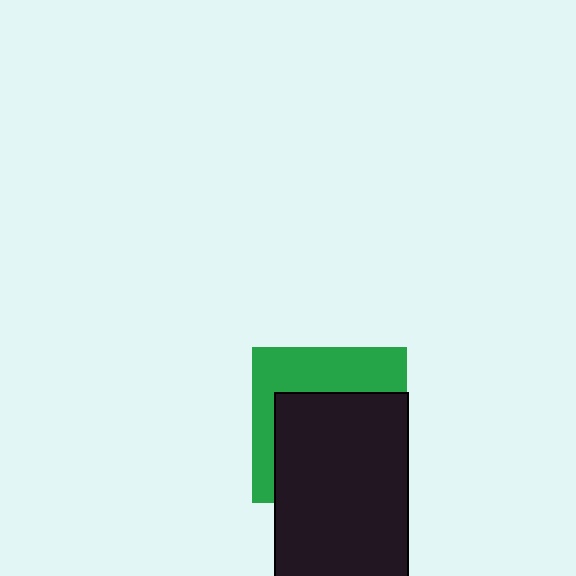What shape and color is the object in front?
The object in front is a black rectangle.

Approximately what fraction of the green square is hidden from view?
Roughly 62% of the green square is hidden behind the black rectangle.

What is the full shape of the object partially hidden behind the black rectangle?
The partially hidden object is a green square.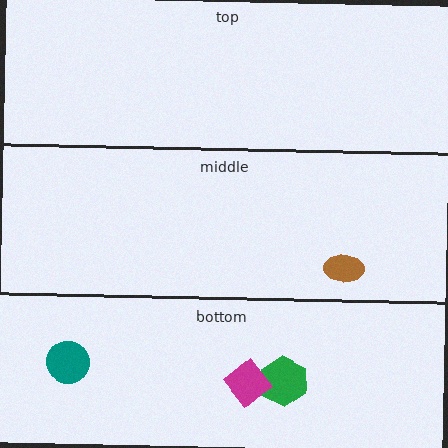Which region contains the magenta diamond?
The bottom region.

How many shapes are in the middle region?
1.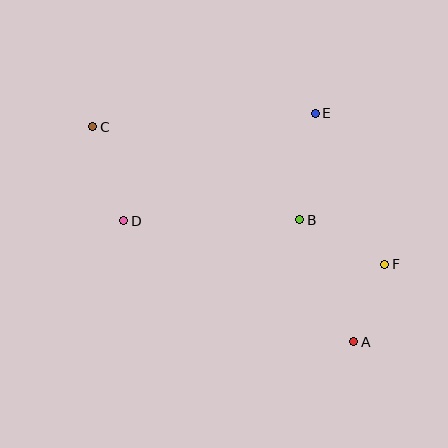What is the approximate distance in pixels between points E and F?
The distance between E and F is approximately 166 pixels.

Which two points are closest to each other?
Points A and F are closest to each other.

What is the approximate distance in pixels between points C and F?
The distance between C and F is approximately 322 pixels.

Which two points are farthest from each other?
Points A and C are farthest from each other.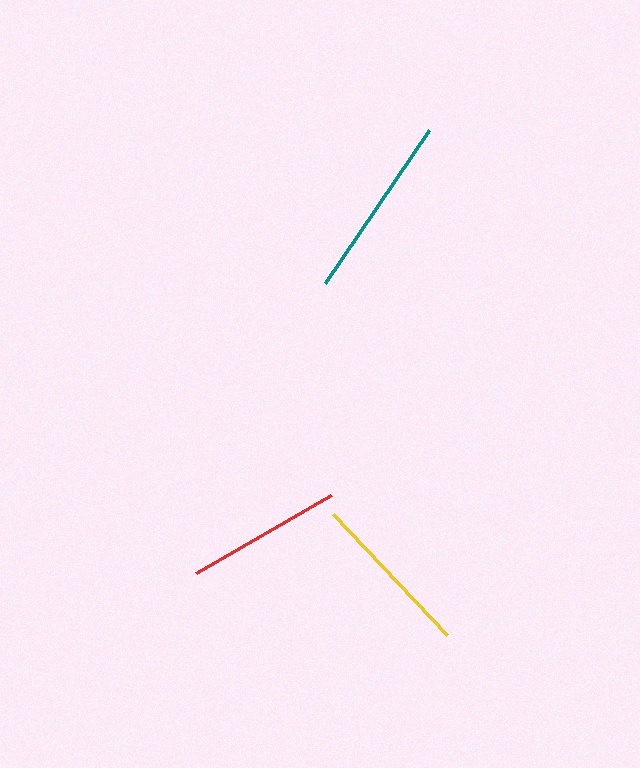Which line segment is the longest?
The teal line is the longest at approximately 185 pixels.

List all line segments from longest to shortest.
From longest to shortest: teal, yellow, red.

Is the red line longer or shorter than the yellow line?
The yellow line is longer than the red line.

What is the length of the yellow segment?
The yellow segment is approximately 166 pixels long.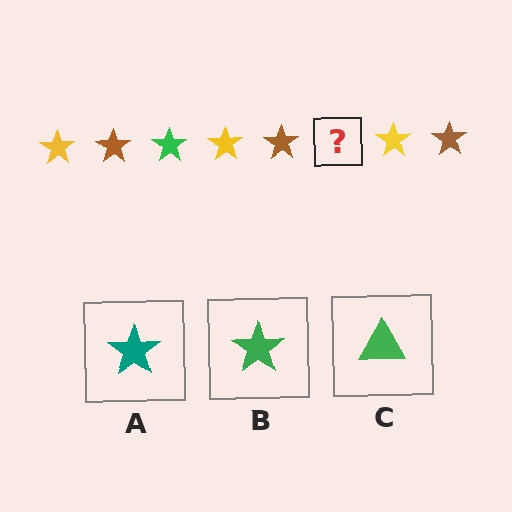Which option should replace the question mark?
Option B.